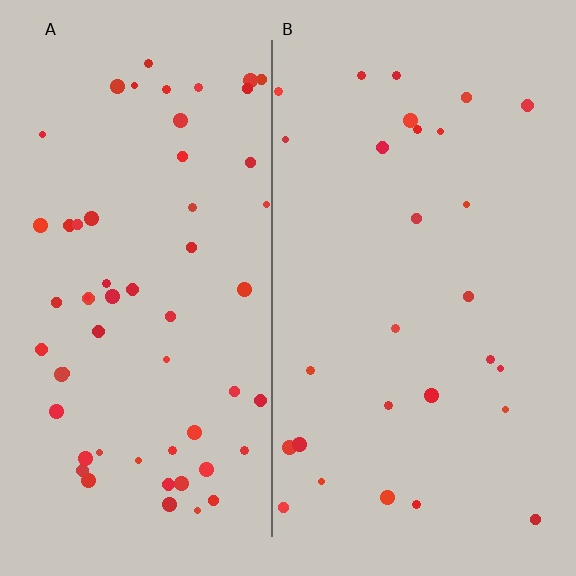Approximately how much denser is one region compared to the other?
Approximately 2.1× — region A over region B.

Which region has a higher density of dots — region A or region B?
A (the left).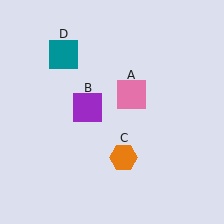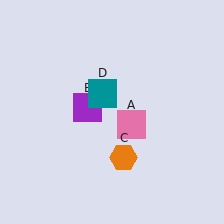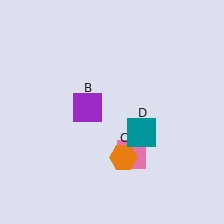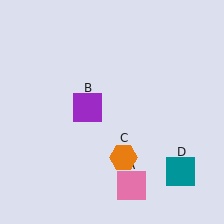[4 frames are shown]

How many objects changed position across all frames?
2 objects changed position: pink square (object A), teal square (object D).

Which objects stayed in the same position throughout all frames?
Purple square (object B) and orange hexagon (object C) remained stationary.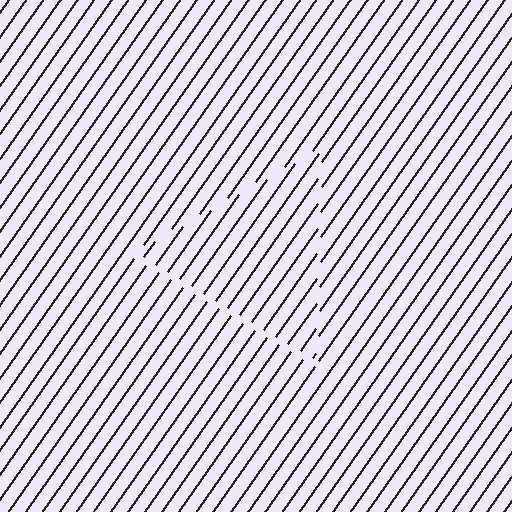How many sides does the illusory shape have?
3 sides — the line-ends trace a triangle.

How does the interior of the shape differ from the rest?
The interior of the shape contains the same grating, shifted by half a period — the contour is defined by the phase discontinuity where line-ends from the inner and outer gratings abut.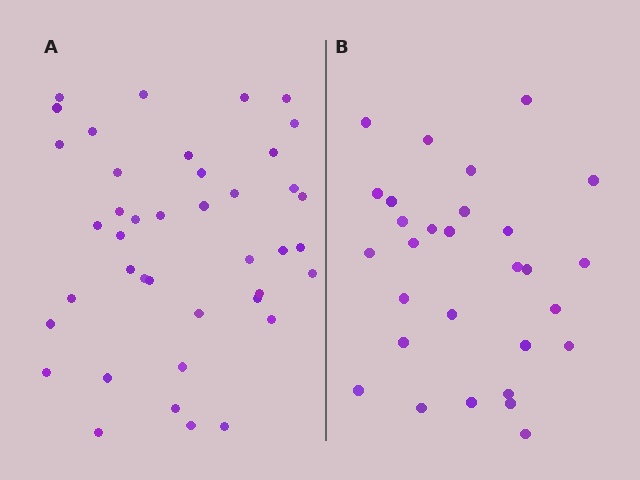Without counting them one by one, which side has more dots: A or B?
Region A (the left region) has more dots.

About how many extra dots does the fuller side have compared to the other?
Region A has roughly 12 or so more dots than region B.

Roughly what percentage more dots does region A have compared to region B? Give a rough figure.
About 40% more.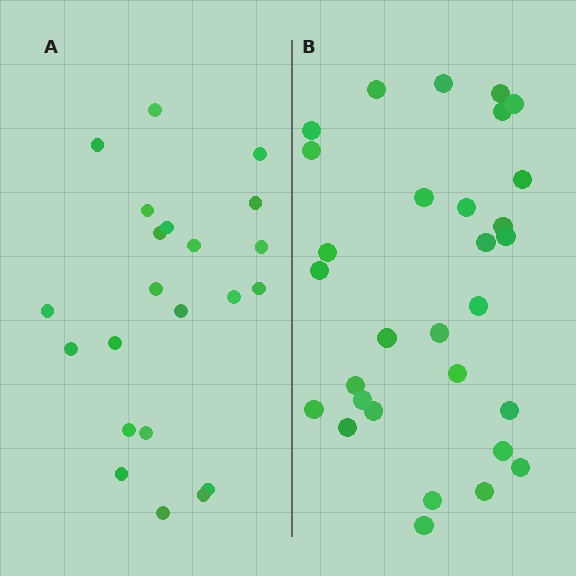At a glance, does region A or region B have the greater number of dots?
Region B (the right region) has more dots.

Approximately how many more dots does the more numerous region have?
Region B has roughly 8 or so more dots than region A.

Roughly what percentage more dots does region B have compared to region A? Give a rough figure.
About 35% more.